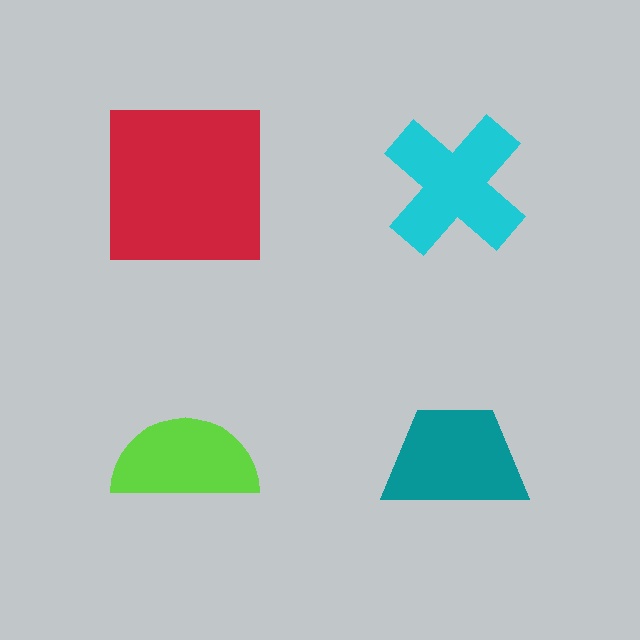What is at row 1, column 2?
A cyan cross.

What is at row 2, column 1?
A lime semicircle.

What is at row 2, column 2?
A teal trapezoid.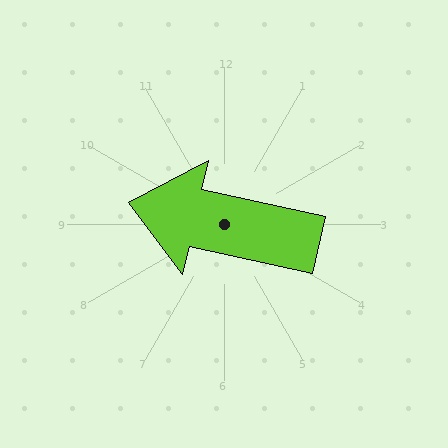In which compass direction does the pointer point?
West.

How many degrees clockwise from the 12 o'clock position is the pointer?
Approximately 282 degrees.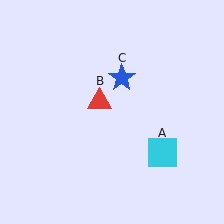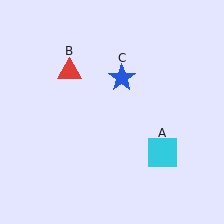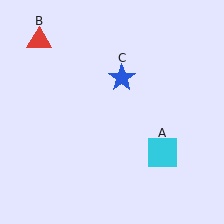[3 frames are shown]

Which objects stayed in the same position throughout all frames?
Cyan square (object A) and blue star (object C) remained stationary.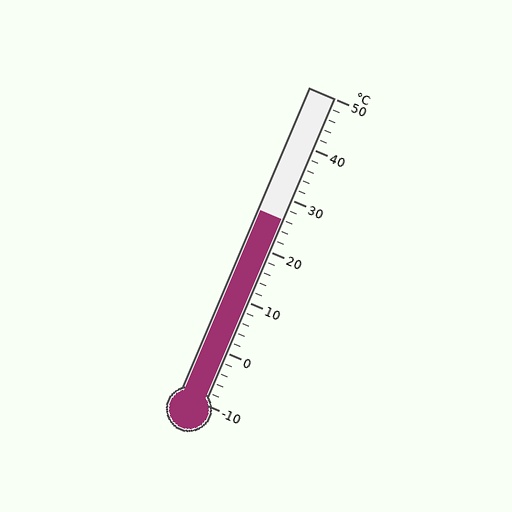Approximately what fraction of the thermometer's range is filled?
The thermometer is filled to approximately 60% of its range.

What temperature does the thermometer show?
The thermometer shows approximately 26°C.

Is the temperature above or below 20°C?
The temperature is above 20°C.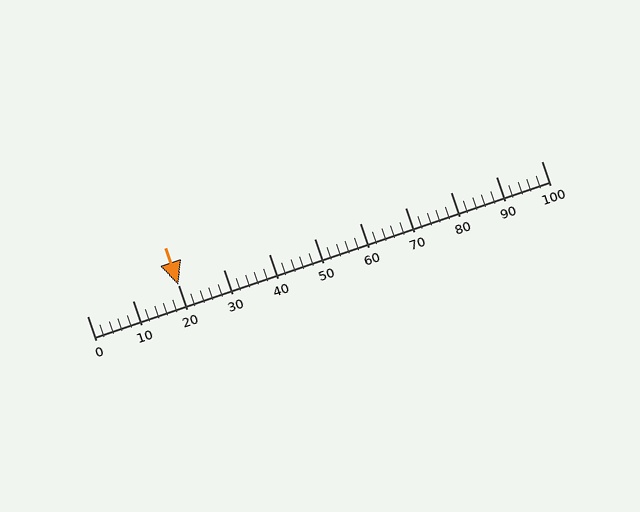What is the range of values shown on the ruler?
The ruler shows values from 0 to 100.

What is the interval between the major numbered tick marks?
The major tick marks are spaced 10 units apart.